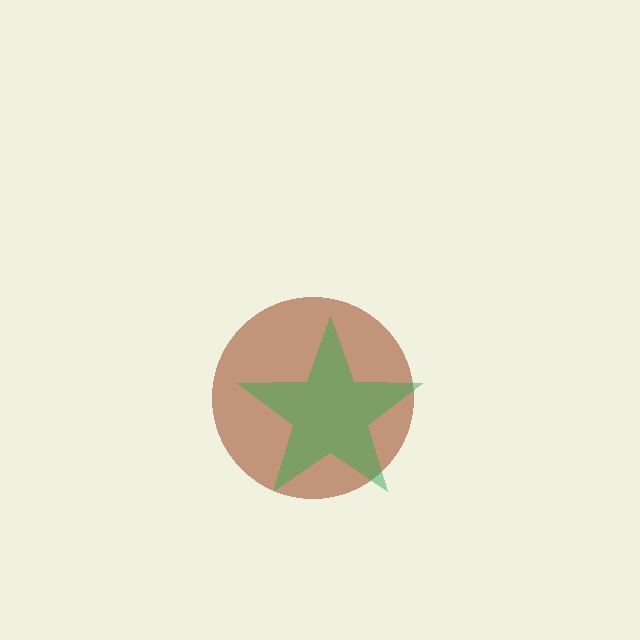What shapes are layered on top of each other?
The layered shapes are: a brown circle, a green star.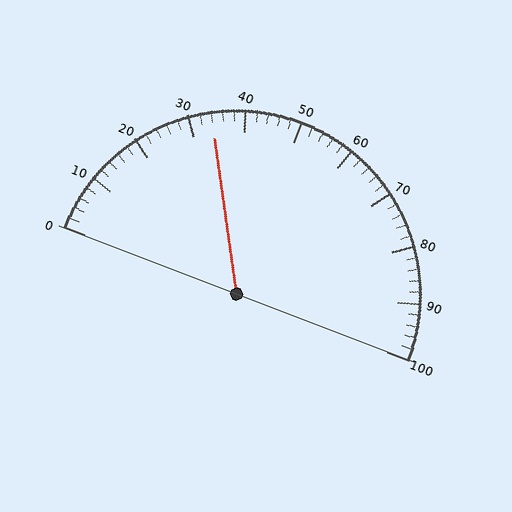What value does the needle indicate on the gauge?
The needle indicates approximately 34.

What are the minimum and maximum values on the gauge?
The gauge ranges from 0 to 100.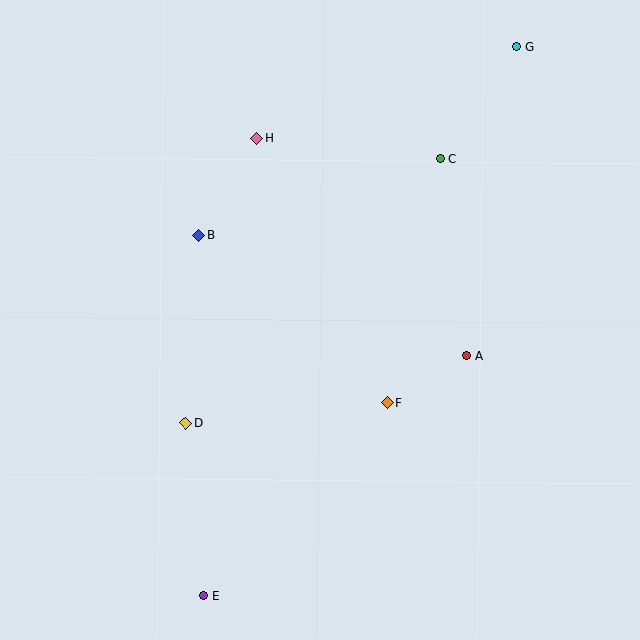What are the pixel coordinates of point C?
Point C is at (440, 159).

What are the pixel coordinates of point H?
Point H is at (257, 139).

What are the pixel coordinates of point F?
Point F is at (388, 403).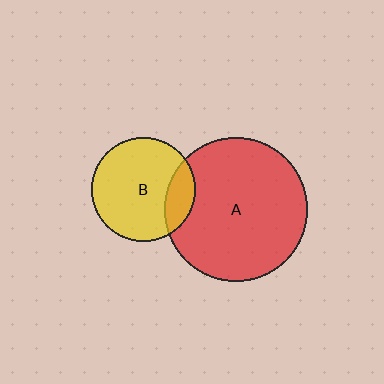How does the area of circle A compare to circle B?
Approximately 1.9 times.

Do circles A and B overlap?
Yes.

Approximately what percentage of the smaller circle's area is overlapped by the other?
Approximately 20%.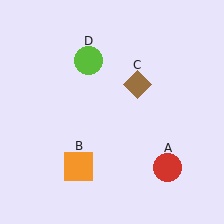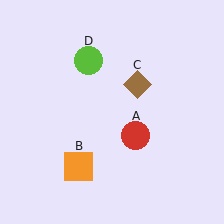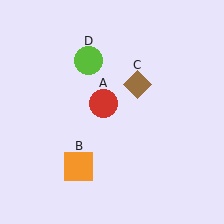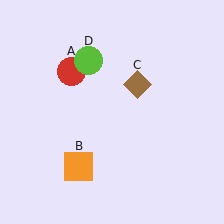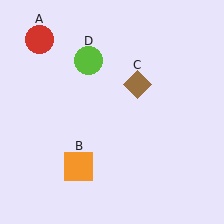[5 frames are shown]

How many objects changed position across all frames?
1 object changed position: red circle (object A).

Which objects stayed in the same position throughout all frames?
Orange square (object B) and brown diamond (object C) and lime circle (object D) remained stationary.